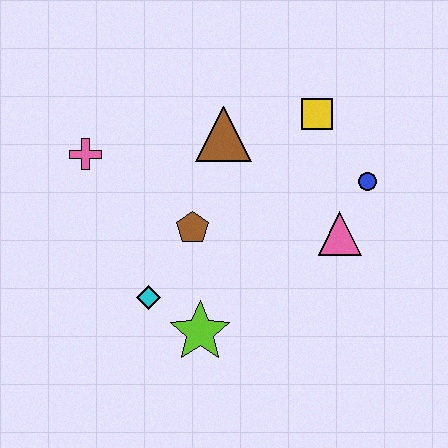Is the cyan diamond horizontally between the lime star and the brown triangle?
No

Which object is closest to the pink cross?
The brown pentagon is closest to the pink cross.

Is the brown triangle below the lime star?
No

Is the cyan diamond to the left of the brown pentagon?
Yes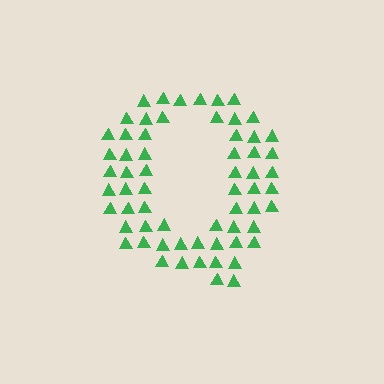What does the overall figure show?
The overall figure shows the letter Q.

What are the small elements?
The small elements are triangles.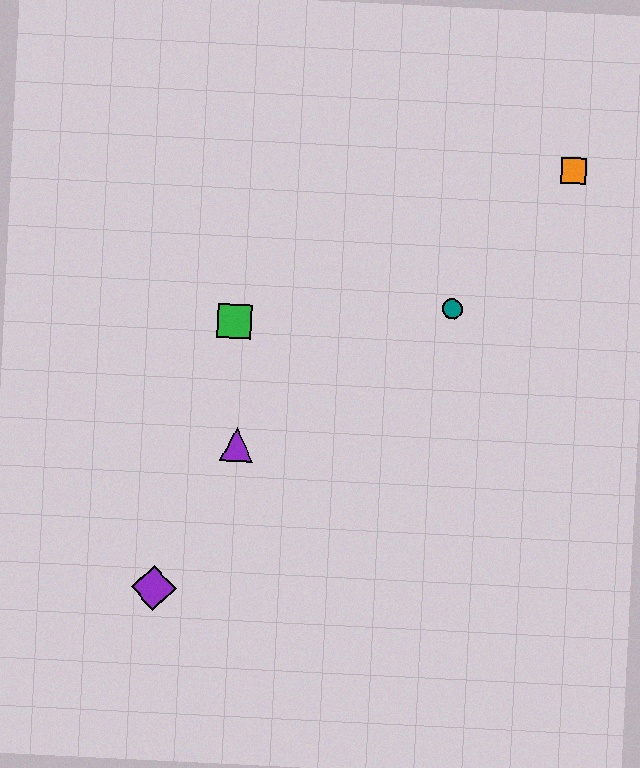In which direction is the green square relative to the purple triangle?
The green square is above the purple triangle.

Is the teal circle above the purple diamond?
Yes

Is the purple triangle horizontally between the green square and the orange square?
Yes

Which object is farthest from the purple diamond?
The orange square is farthest from the purple diamond.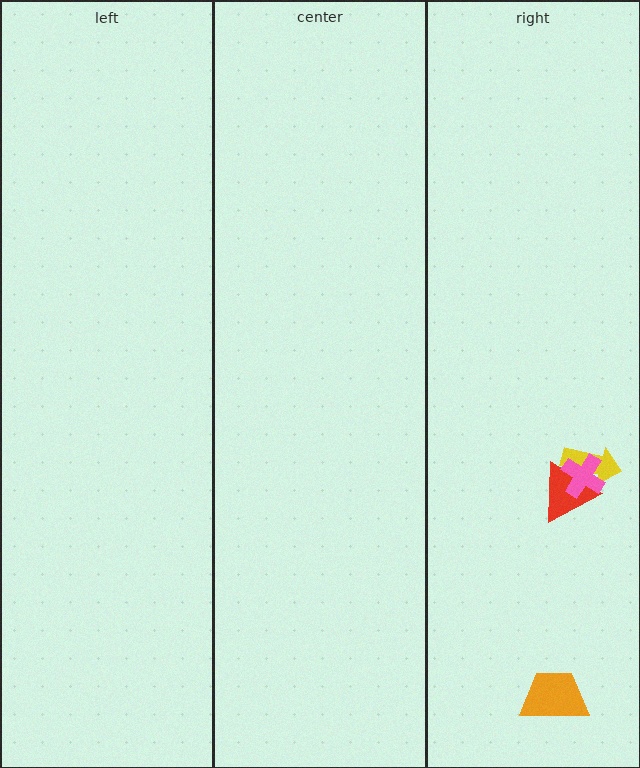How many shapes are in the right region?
4.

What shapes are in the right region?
The orange trapezoid, the yellow arrow, the red triangle, the pink cross.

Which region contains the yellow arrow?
The right region.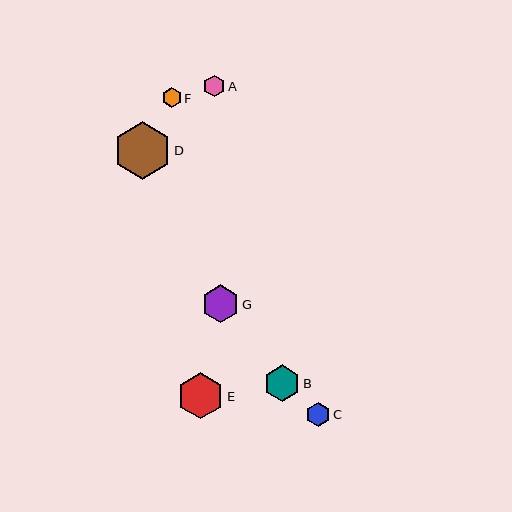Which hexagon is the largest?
Hexagon D is the largest with a size of approximately 58 pixels.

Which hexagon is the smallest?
Hexagon F is the smallest with a size of approximately 20 pixels.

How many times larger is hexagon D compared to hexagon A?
Hexagon D is approximately 2.7 times the size of hexagon A.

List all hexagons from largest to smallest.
From largest to smallest: D, E, G, B, C, A, F.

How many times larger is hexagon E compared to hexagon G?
Hexagon E is approximately 1.2 times the size of hexagon G.